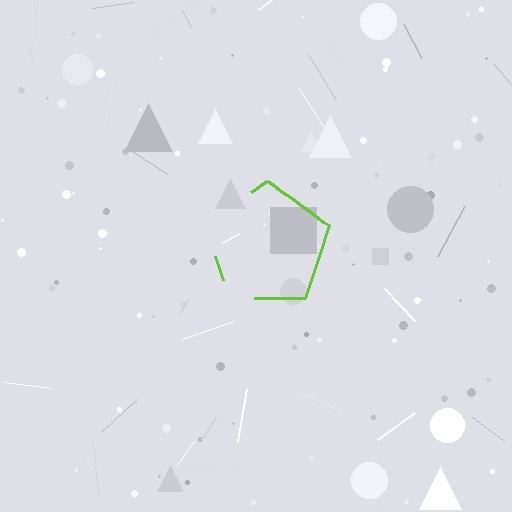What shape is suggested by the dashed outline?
The dashed outline suggests a pentagon.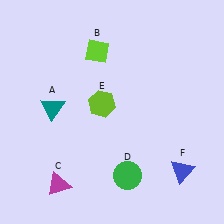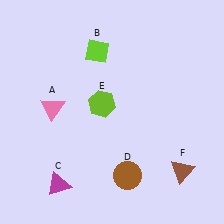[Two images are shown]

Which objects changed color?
A changed from teal to pink. D changed from green to brown. F changed from blue to brown.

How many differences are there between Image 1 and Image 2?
There are 3 differences between the two images.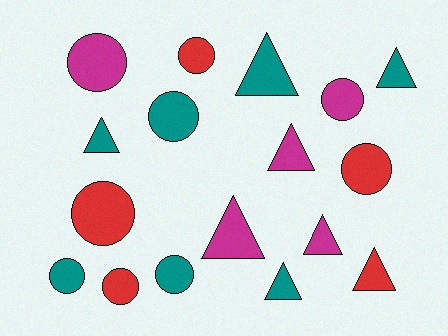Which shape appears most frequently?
Circle, with 9 objects.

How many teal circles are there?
There are 3 teal circles.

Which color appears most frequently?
Teal, with 7 objects.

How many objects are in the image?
There are 17 objects.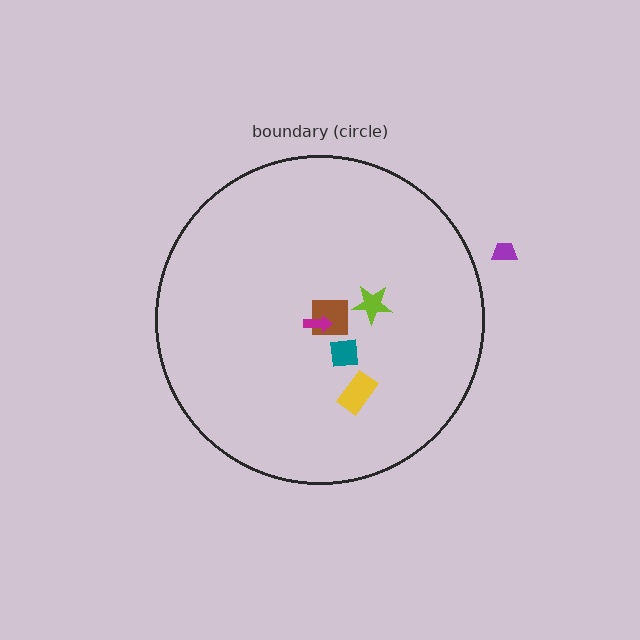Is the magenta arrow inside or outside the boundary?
Inside.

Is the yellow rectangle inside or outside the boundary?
Inside.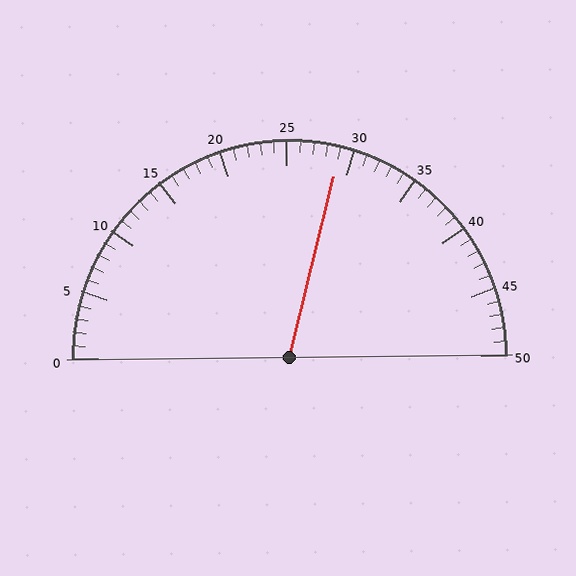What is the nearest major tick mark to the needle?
The nearest major tick mark is 30.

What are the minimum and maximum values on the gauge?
The gauge ranges from 0 to 50.